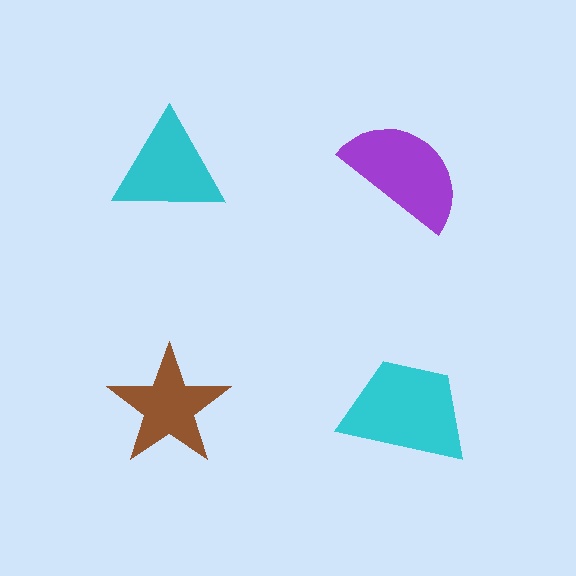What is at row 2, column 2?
A cyan trapezoid.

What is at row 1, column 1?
A cyan triangle.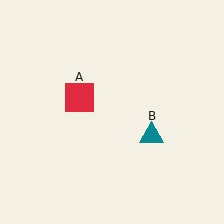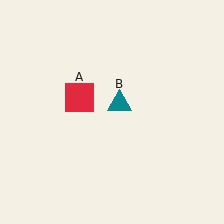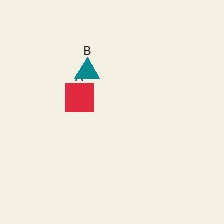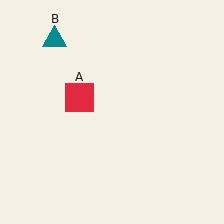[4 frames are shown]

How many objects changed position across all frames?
1 object changed position: teal triangle (object B).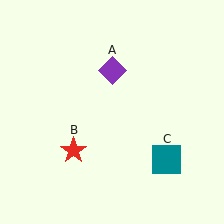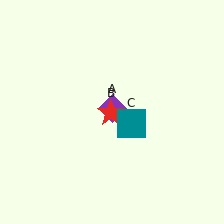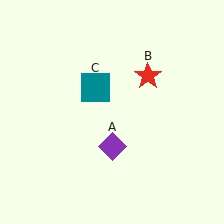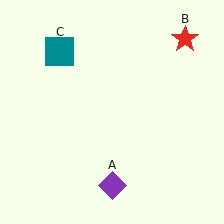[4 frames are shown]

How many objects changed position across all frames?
3 objects changed position: purple diamond (object A), red star (object B), teal square (object C).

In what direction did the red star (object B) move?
The red star (object B) moved up and to the right.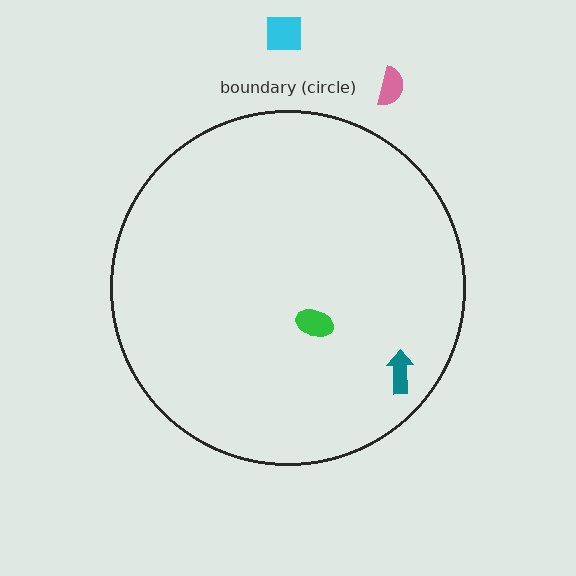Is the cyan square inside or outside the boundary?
Outside.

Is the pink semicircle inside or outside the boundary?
Outside.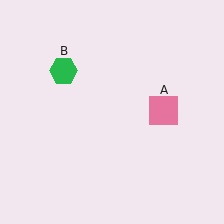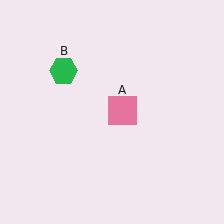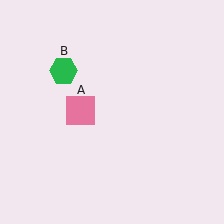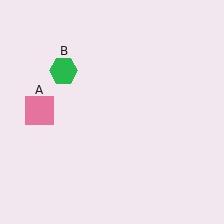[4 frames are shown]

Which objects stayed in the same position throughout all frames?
Green hexagon (object B) remained stationary.